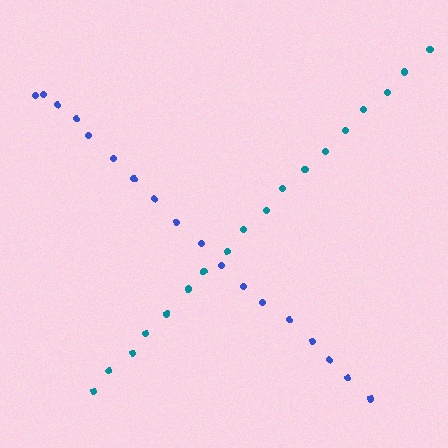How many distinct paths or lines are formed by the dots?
There are 2 distinct paths.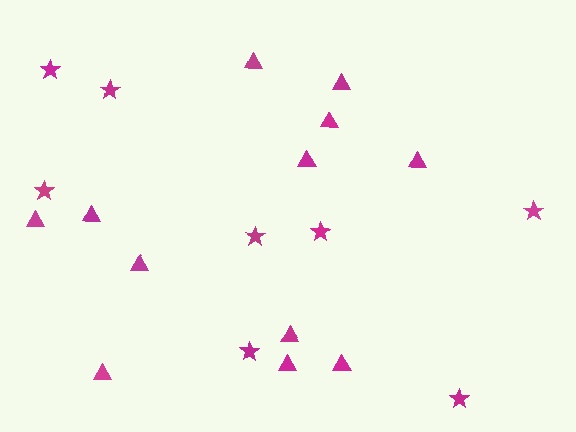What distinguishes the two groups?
There are 2 groups: one group of stars (8) and one group of triangles (12).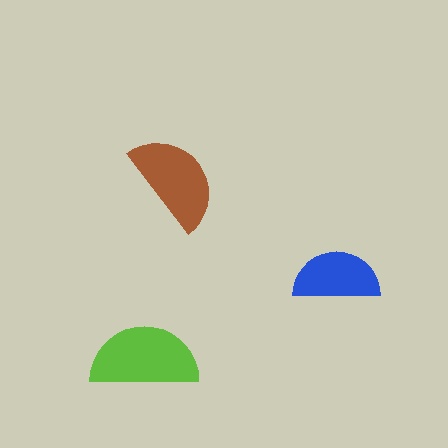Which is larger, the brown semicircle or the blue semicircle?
The brown one.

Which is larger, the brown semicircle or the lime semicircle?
The lime one.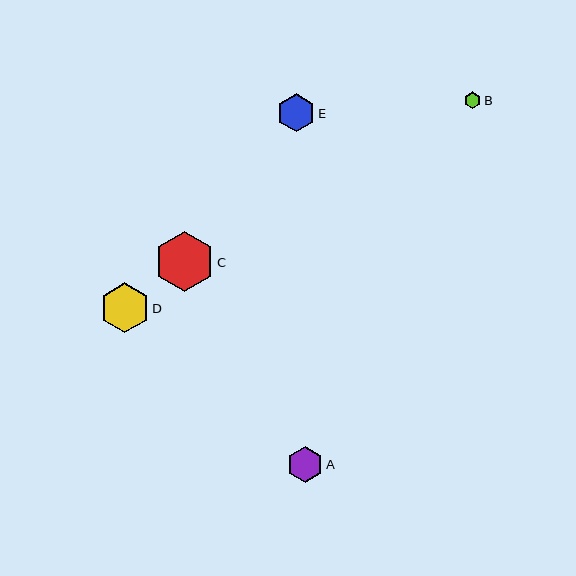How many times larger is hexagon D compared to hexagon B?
Hexagon D is approximately 3.0 times the size of hexagon B.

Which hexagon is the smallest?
Hexagon B is the smallest with a size of approximately 17 pixels.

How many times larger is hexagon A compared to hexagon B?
Hexagon A is approximately 2.2 times the size of hexagon B.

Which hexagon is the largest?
Hexagon C is the largest with a size of approximately 60 pixels.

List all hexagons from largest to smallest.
From largest to smallest: C, D, E, A, B.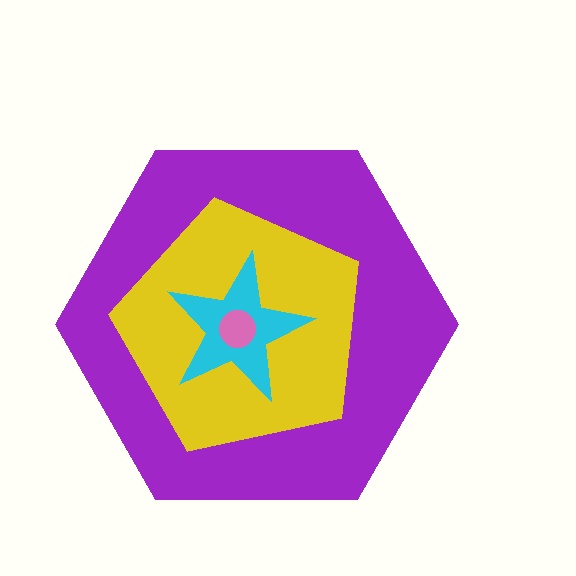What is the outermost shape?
The purple hexagon.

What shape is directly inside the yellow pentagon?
The cyan star.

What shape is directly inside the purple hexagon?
The yellow pentagon.